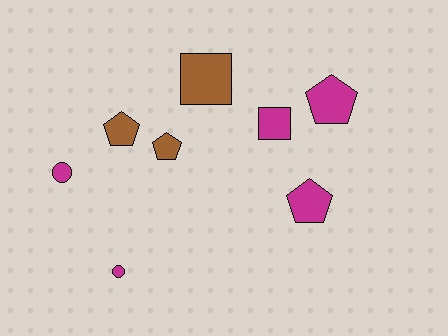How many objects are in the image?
There are 8 objects.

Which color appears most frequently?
Magenta, with 5 objects.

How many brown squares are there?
There is 1 brown square.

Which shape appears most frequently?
Pentagon, with 4 objects.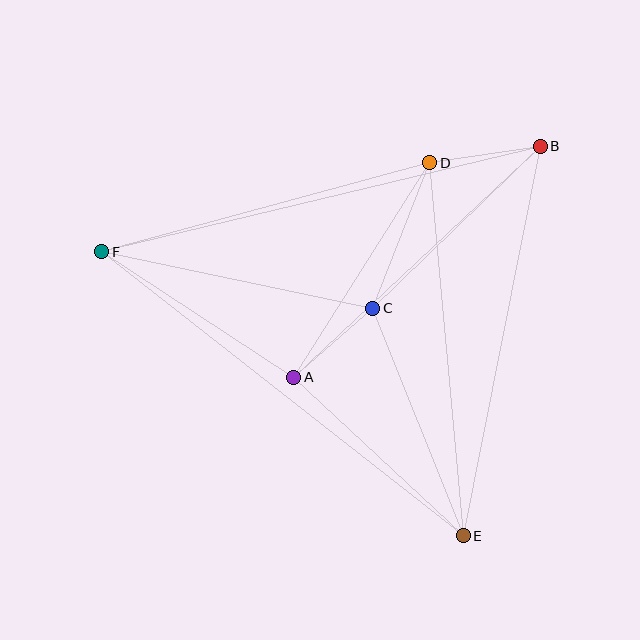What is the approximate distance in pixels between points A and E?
The distance between A and E is approximately 232 pixels.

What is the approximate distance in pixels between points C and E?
The distance between C and E is approximately 245 pixels.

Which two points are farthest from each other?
Points E and F are farthest from each other.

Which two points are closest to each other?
Points A and C are closest to each other.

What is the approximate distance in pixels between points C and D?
The distance between C and D is approximately 156 pixels.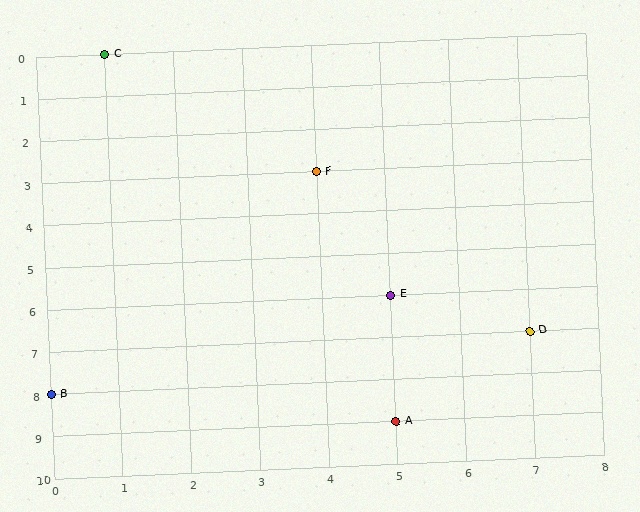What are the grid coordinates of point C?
Point C is at grid coordinates (1, 0).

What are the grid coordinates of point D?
Point D is at grid coordinates (7, 7).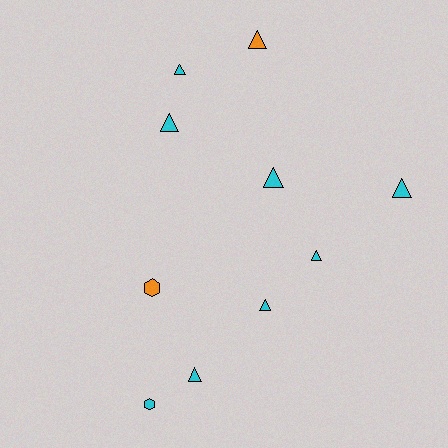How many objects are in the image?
There are 10 objects.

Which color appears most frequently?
Cyan, with 8 objects.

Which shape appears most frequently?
Triangle, with 8 objects.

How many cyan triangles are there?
There are 7 cyan triangles.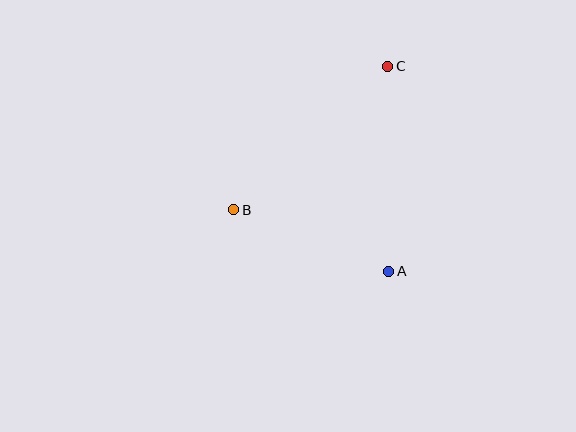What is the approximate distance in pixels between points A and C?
The distance between A and C is approximately 205 pixels.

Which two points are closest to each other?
Points A and B are closest to each other.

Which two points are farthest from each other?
Points B and C are farthest from each other.